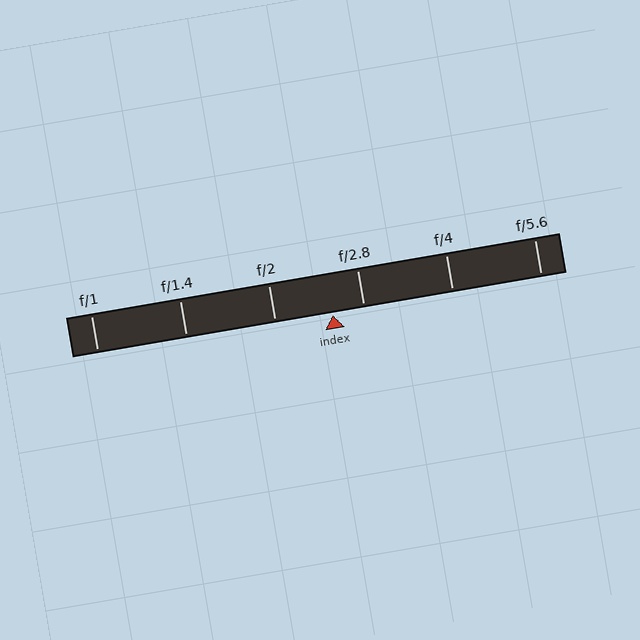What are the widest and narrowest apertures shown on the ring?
The widest aperture shown is f/1 and the narrowest is f/5.6.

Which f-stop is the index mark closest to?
The index mark is closest to f/2.8.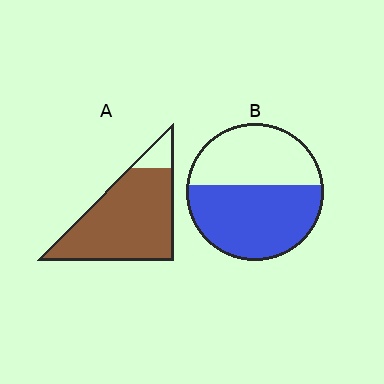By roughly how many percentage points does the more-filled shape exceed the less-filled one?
By roughly 35 percentage points (A over B).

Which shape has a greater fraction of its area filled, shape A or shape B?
Shape A.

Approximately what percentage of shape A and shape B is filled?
A is approximately 90% and B is approximately 55%.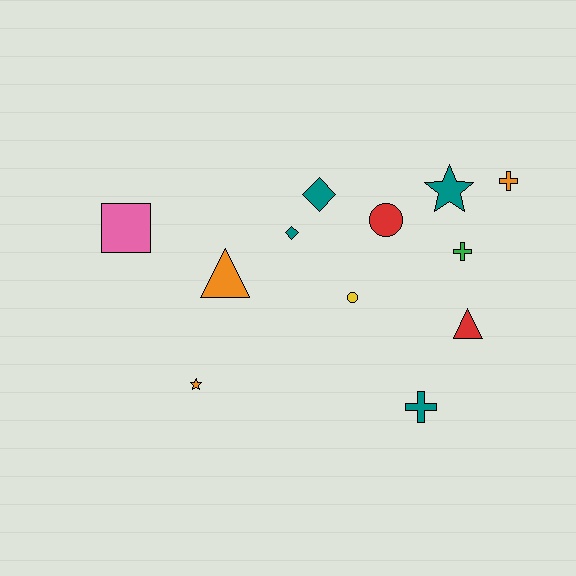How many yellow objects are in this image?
There is 1 yellow object.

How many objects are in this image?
There are 12 objects.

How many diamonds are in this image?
There are 2 diamonds.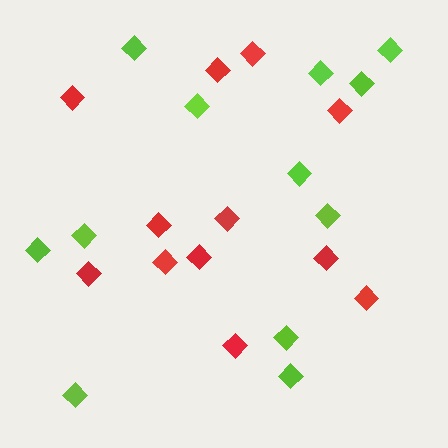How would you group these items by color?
There are 2 groups: one group of red diamonds (12) and one group of lime diamonds (12).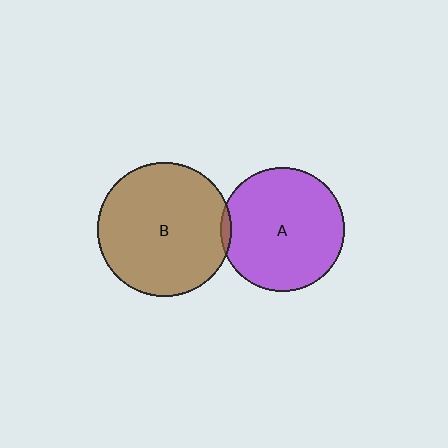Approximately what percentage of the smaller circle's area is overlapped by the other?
Approximately 5%.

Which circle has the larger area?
Circle B (brown).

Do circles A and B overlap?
Yes.